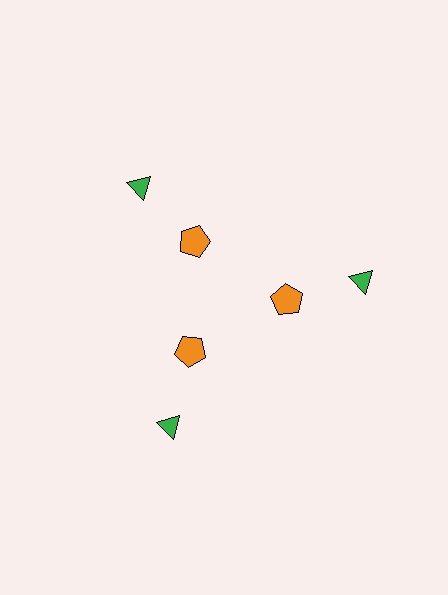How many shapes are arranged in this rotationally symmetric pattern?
There are 6 shapes, arranged in 3 groups of 2.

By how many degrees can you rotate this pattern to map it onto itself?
The pattern maps onto itself every 120 degrees of rotation.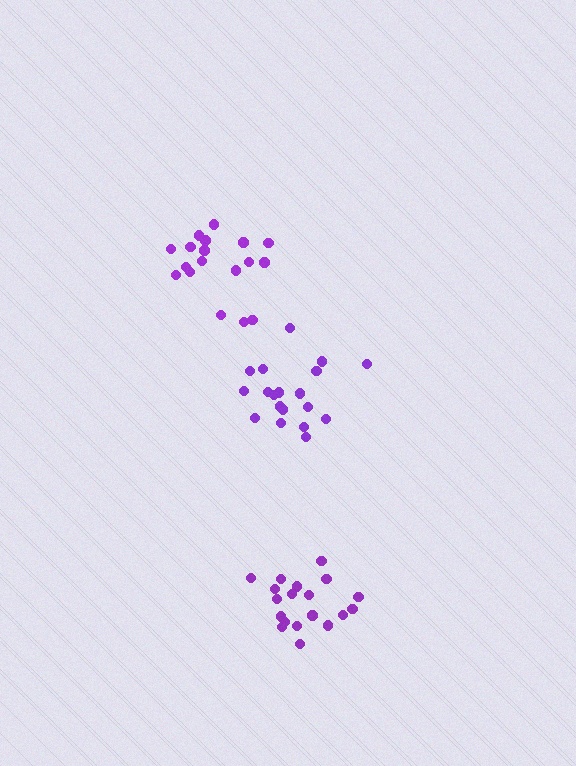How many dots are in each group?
Group 1: 19 dots, Group 2: 19 dots, Group 3: 18 dots (56 total).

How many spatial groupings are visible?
There are 3 spatial groupings.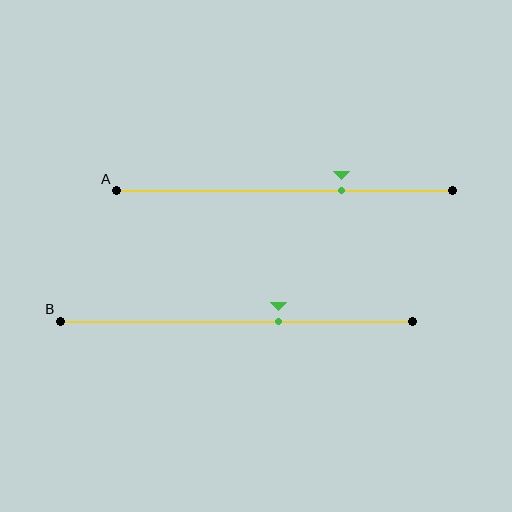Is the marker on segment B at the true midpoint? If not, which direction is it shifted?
No, the marker on segment B is shifted to the right by about 12% of the segment length.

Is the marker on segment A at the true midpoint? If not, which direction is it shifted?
No, the marker on segment A is shifted to the right by about 17% of the segment length.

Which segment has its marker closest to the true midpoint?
Segment B has its marker closest to the true midpoint.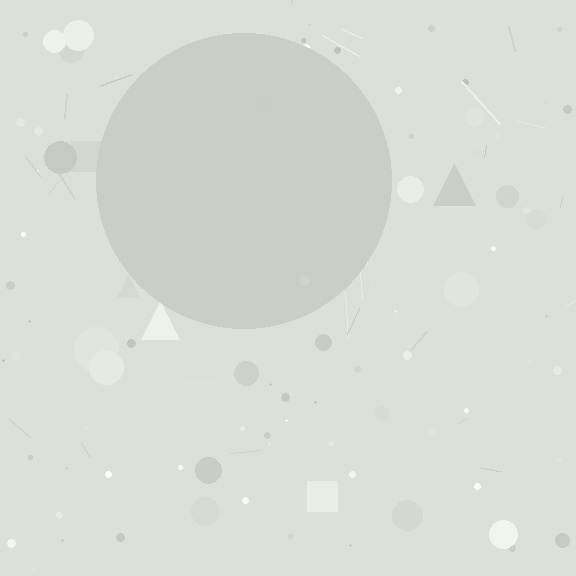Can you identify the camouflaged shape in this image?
The camouflaged shape is a circle.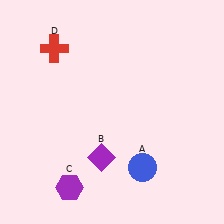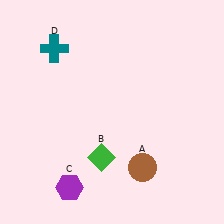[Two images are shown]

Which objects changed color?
A changed from blue to brown. B changed from purple to green. D changed from red to teal.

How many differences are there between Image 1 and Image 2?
There are 3 differences between the two images.